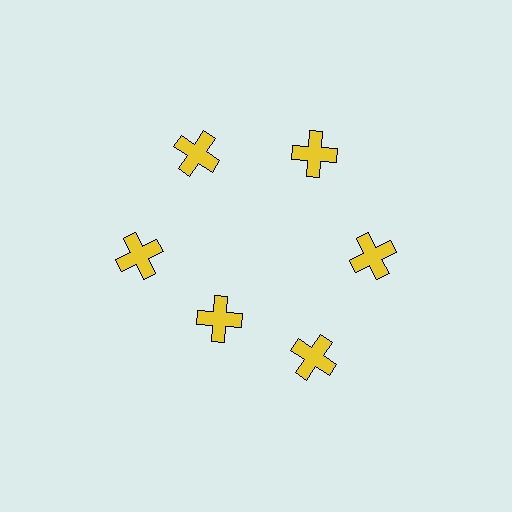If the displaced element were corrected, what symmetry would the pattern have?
It would have 6-fold rotational symmetry — the pattern would map onto itself every 60 degrees.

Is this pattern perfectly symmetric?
No. The 6 yellow crosses are arranged in a ring, but one element near the 7 o'clock position is pulled inward toward the center, breaking the 6-fold rotational symmetry.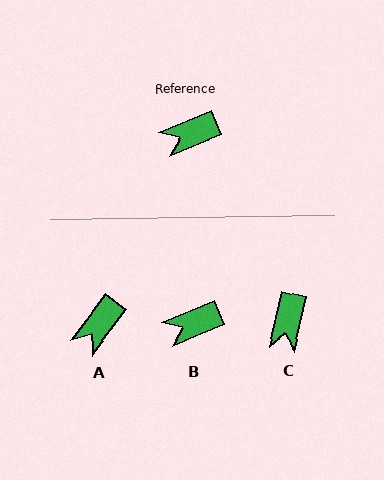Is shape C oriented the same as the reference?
No, it is off by about 55 degrees.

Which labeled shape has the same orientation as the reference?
B.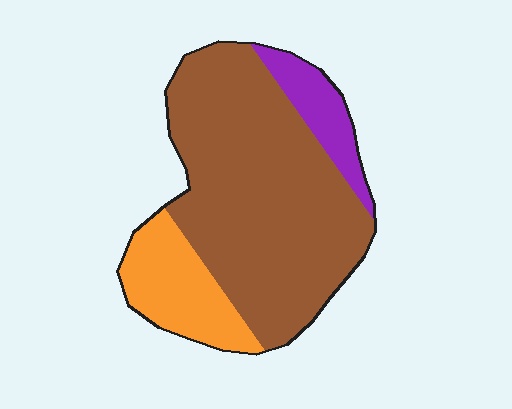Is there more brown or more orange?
Brown.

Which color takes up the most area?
Brown, at roughly 70%.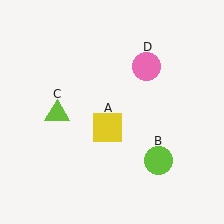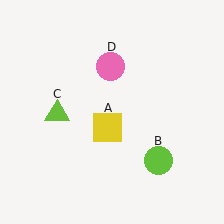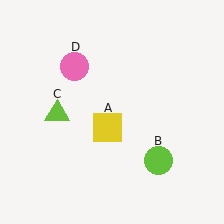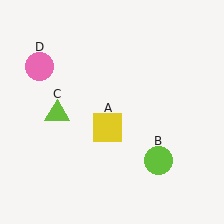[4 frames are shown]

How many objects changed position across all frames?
1 object changed position: pink circle (object D).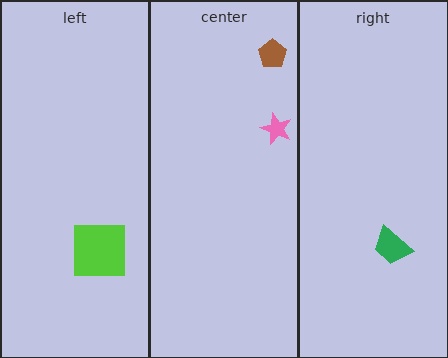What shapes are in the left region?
The lime square.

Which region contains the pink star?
The center region.